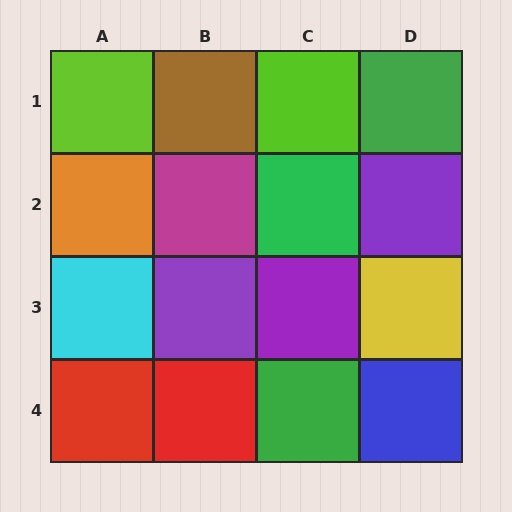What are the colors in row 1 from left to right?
Lime, brown, lime, green.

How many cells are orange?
1 cell is orange.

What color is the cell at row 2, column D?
Purple.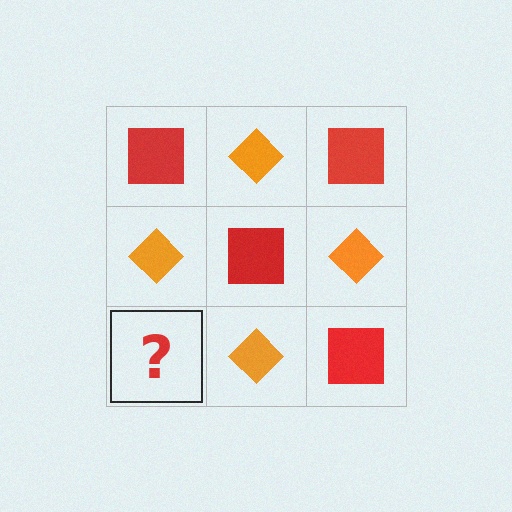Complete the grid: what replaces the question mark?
The question mark should be replaced with a red square.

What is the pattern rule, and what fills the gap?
The rule is that it alternates red square and orange diamond in a checkerboard pattern. The gap should be filled with a red square.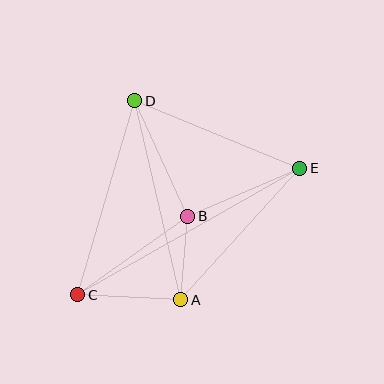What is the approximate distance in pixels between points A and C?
The distance between A and C is approximately 103 pixels.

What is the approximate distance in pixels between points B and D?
The distance between B and D is approximately 127 pixels.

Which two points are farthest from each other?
Points C and E are farthest from each other.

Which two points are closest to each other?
Points A and B are closest to each other.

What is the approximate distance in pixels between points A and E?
The distance between A and E is approximately 178 pixels.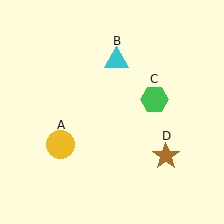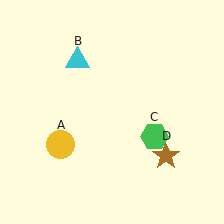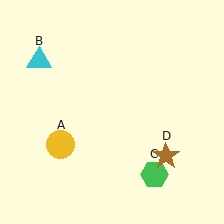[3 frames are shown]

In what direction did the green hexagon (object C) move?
The green hexagon (object C) moved down.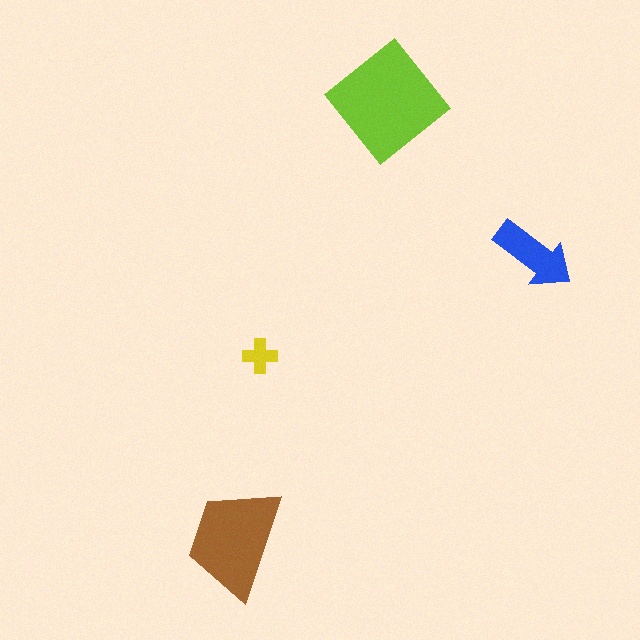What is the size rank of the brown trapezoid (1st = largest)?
2nd.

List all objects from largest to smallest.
The lime diamond, the brown trapezoid, the blue arrow, the yellow cross.